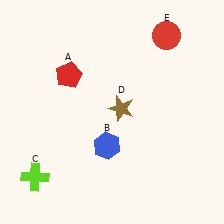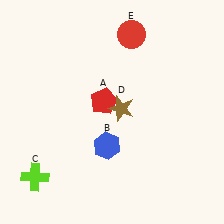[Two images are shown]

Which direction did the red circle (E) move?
The red circle (E) moved left.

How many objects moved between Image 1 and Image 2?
2 objects moved between the two images.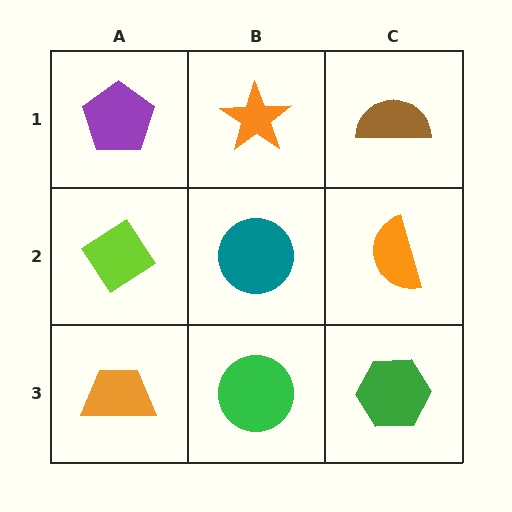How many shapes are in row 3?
3 shapes.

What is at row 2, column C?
An orange semicircle.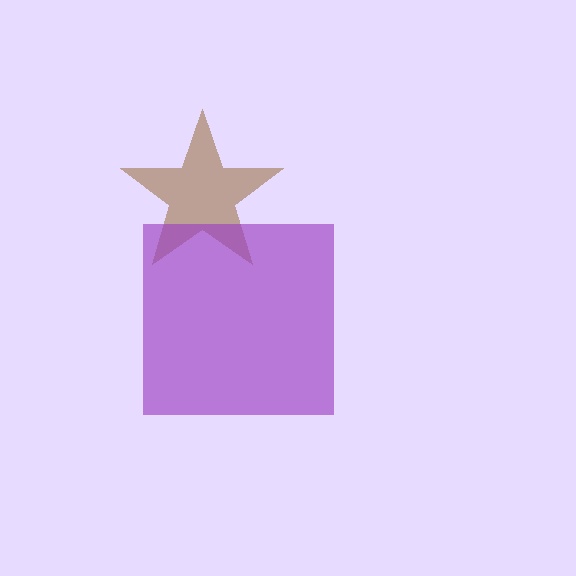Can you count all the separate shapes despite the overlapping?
Yes, there are 2 separate shapes.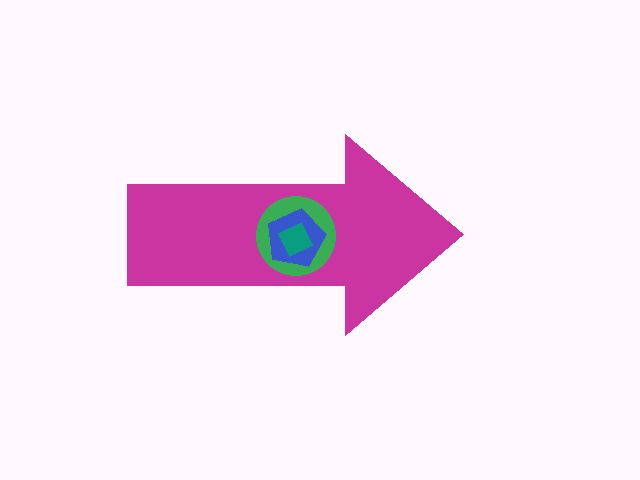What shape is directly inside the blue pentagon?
The teal square.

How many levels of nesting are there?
4.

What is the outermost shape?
The magenta arrow.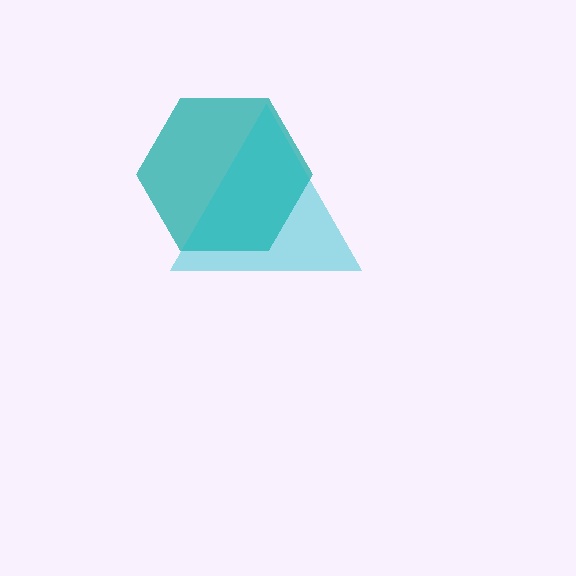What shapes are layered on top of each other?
The layered shapes are: a teal hexagon, a cyan triangle.